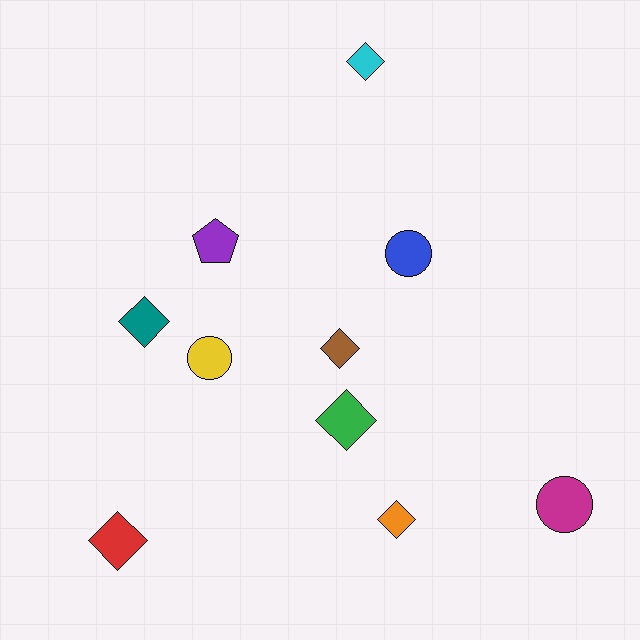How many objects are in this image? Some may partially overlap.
There are 10 objects.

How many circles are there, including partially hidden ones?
There are 3 circles.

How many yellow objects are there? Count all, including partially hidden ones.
There is 1 yellow object.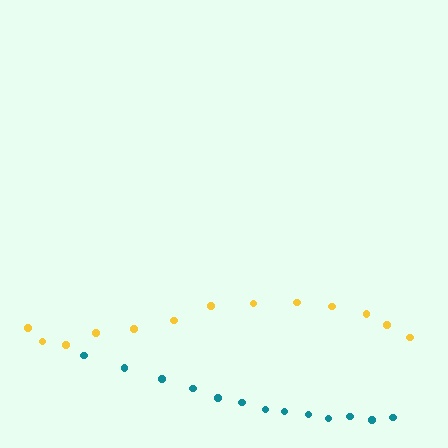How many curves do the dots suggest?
There are 2 distinct paths.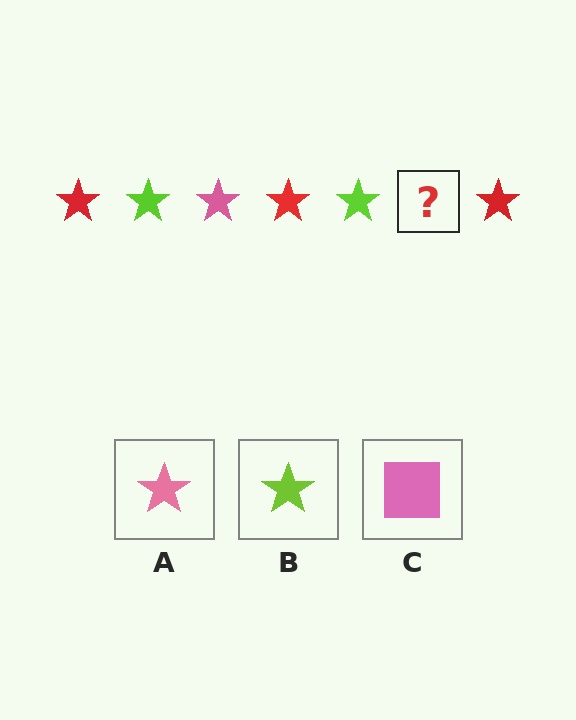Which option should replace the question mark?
Option A.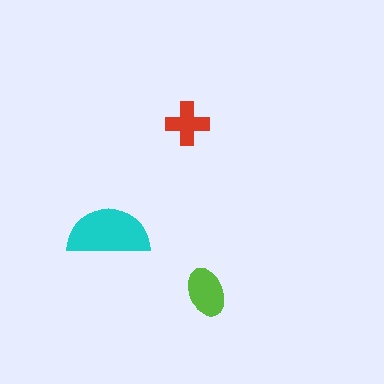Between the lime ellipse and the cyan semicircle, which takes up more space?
The cyan semicircle.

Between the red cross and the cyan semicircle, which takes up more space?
The cyan semicircle.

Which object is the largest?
The cyan semicircle.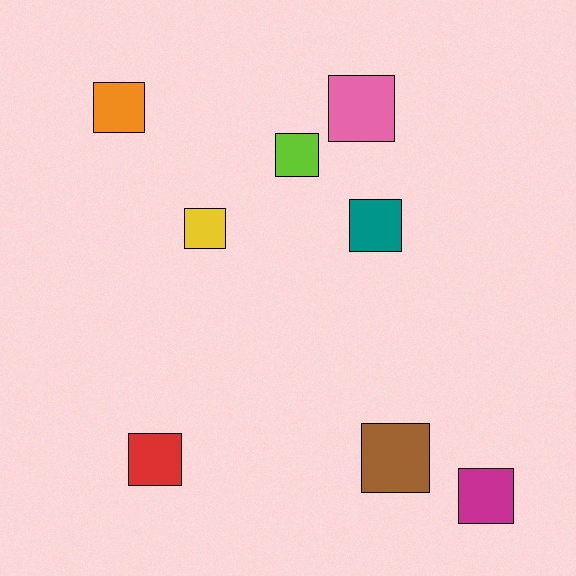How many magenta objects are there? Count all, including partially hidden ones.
There is 1 magenta object.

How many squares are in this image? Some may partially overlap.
There are 8 squares.